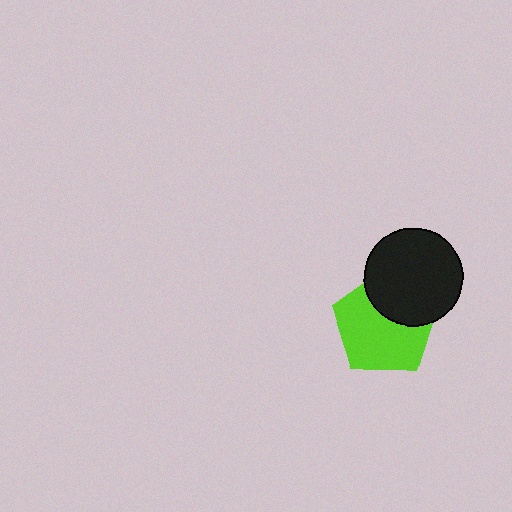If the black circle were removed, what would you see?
You would see the complete lime pentagon.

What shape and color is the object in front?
The object in front is a black circle.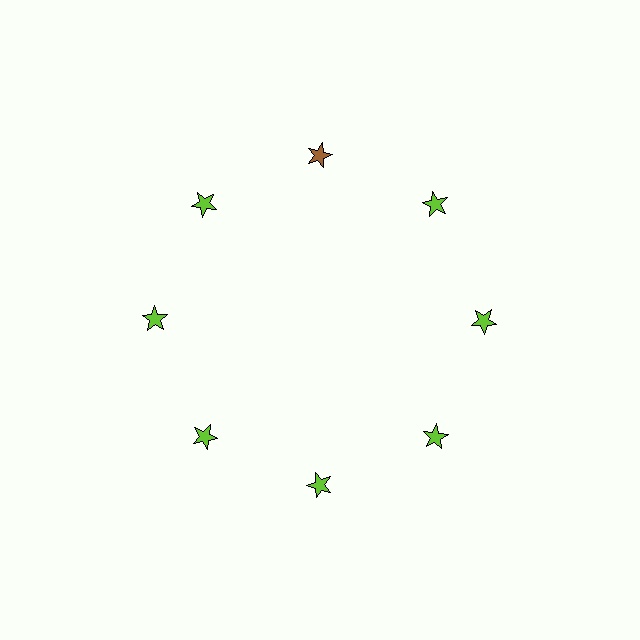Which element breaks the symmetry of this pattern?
The brown star at roughly the 12 o'clock position breaks the symmetry. All other shapes are lime stars.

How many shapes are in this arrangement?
There are 8 shapes arranged in a ring pattern.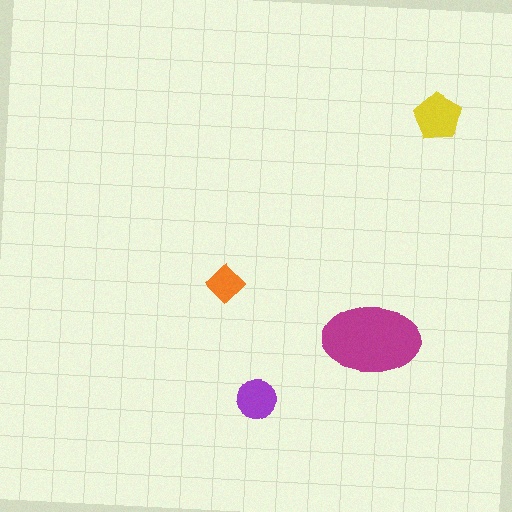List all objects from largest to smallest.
The magenta ellipse, the yellow pentagon, the purple circle, the orange diamond.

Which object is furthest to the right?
The yellow pentagon is rightmost.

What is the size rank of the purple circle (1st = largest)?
3rd.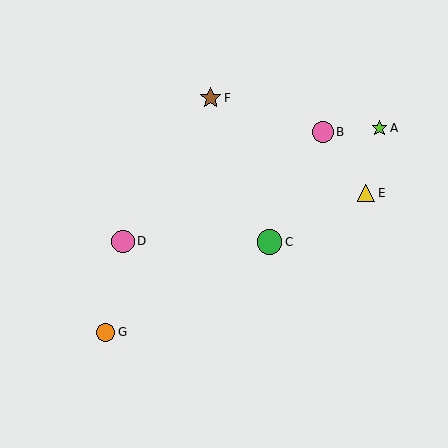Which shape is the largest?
The green circle (labeled C) is the largest.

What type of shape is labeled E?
Shape E is a yellow triangle.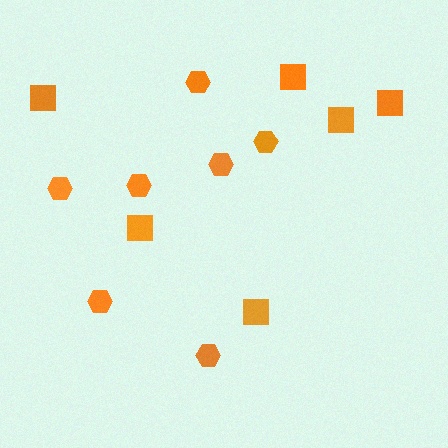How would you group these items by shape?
There are 2 groups: one group of squares (6) and one group of hexagons (7).